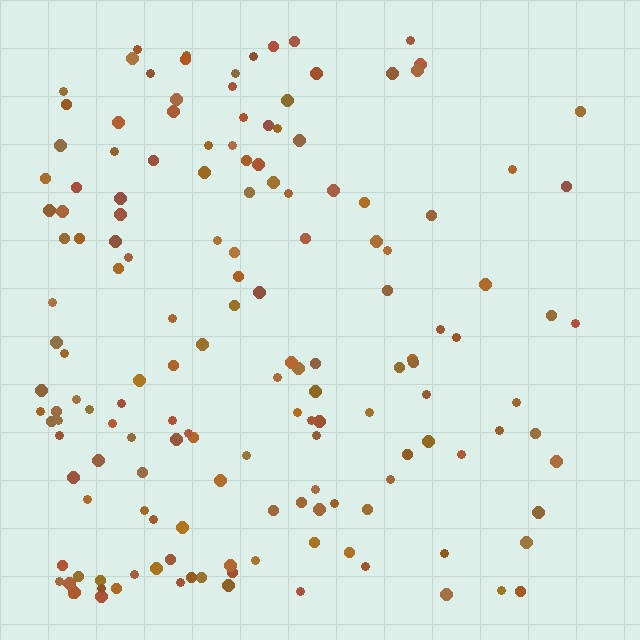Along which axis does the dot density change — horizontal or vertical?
Horizontal.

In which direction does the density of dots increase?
From right to left, with the left side densest.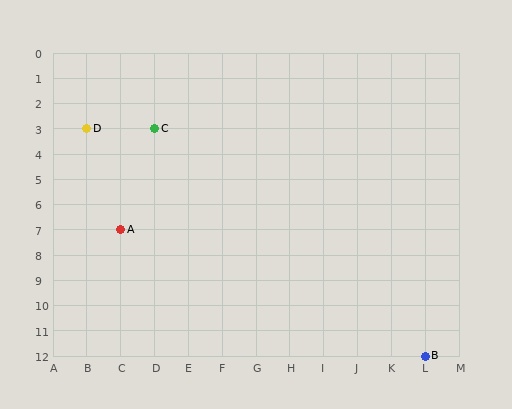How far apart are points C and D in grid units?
Points C and D are 2 columns apart.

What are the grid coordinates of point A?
Point A is at grid coordinates (C, 7).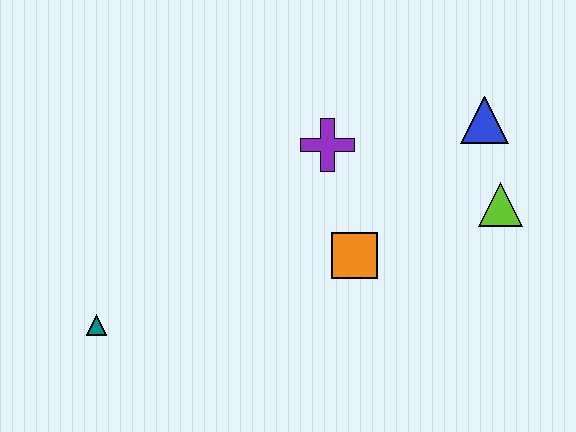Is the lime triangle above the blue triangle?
No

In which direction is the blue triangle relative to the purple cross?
The blue triangle is to the right of the purple cross.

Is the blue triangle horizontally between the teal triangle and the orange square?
No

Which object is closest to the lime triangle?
The blue triangle is closest to the lime triangle.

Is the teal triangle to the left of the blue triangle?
Yes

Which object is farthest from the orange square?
The teal triangle is farthest from the orange square.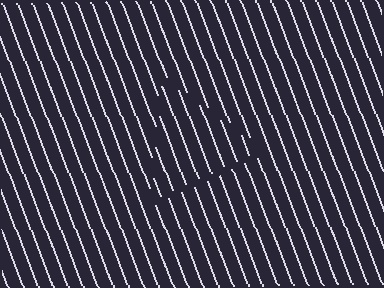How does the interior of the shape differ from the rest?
The interior of the shape contains the same grating, shifted by half a period — the contour is defined by the phase discontinuity where line-ends from the inner and outer gratings abut.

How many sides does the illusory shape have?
3 sides — the line-ends trace a triangle.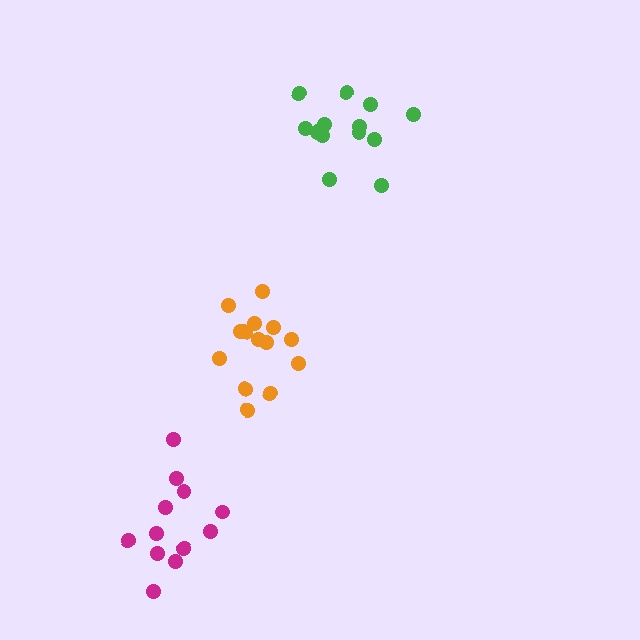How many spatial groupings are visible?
There are 3 spatial groupings.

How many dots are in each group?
Group 1: 12 dots, Group 2: 14 dots, Group 3: 14 dots (40 total).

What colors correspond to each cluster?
The clusters are colored: magenta, green, orange.